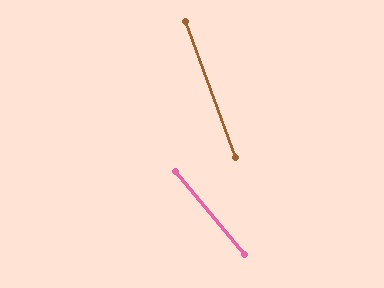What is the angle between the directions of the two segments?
Approximately 19 degrees.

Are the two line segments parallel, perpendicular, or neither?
Neither parallel nor perpendicular — they differ by about 19°.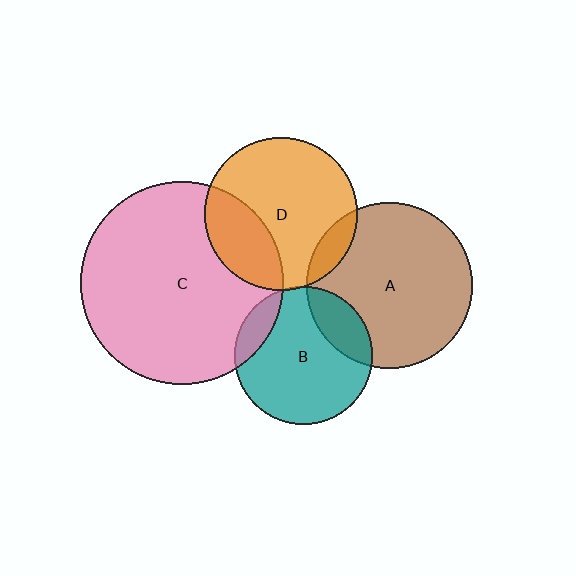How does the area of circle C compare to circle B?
Approximately 2.1 times.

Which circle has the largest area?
Circle C (pink).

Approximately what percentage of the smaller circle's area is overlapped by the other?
Approximately 15%.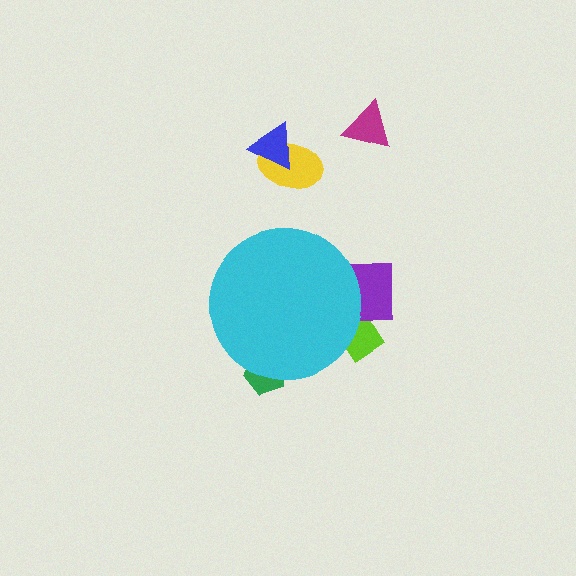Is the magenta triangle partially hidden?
No, the magenta triangle is fully visible.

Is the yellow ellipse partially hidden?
No, the yellow ellipse is fully visible.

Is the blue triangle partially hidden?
No, the blue triangle is fully visible.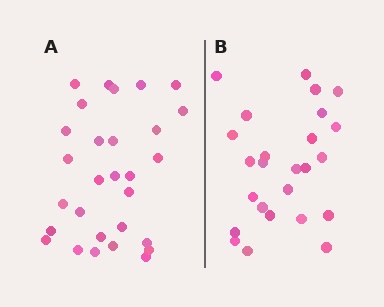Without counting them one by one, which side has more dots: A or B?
Region A (the left region) has more dots.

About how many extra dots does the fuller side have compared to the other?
Region A has about 4 more dots than region B.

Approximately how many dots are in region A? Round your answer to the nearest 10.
About 30 dots. (The exact count is 29, which rounds to 30.)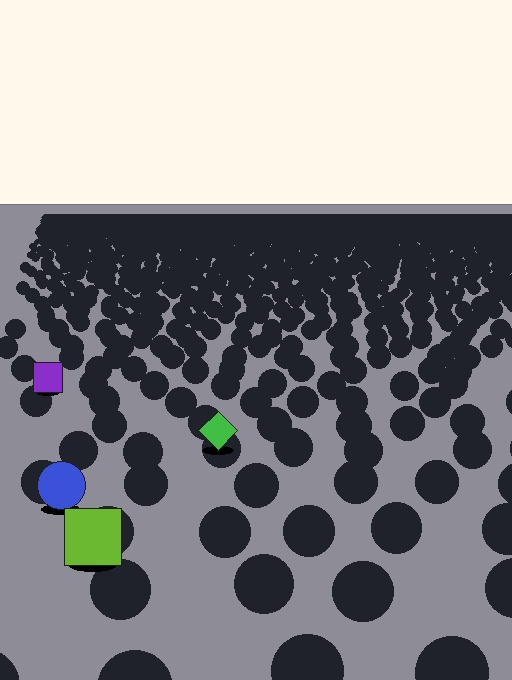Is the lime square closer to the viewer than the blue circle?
Yes. The lime square is closer — you can tell from the texture gradient: the ground texture is coarser near it.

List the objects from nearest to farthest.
From nearest to farthest: the lime square, the blue circle, the green diamond, the purple square.